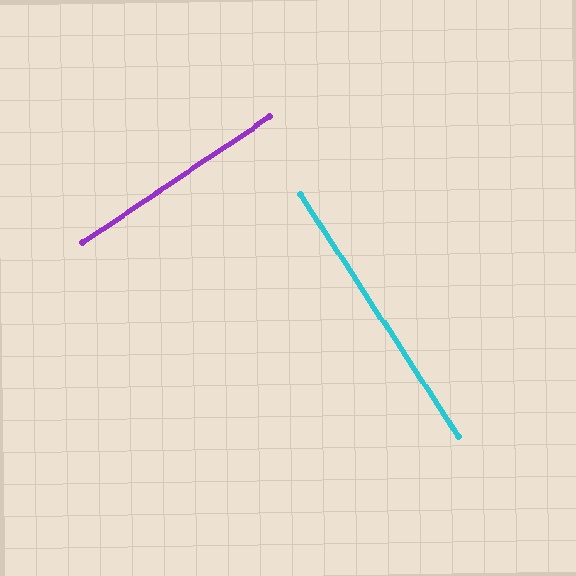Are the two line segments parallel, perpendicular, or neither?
Perpendicular — they meet at approximately 89°.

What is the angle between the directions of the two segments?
Approximately 89 degrees.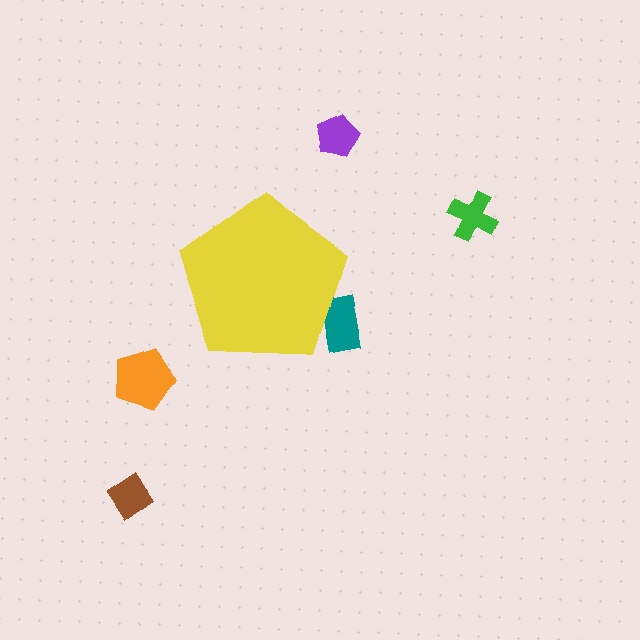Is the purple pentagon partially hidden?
No, the purple pentagon is fully visible.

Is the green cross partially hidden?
No, the green cross is fully visible.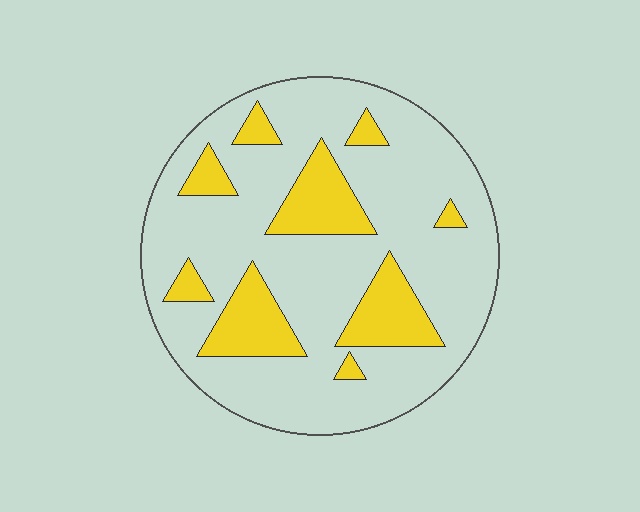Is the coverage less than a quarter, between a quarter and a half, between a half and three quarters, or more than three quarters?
Less than a quarter.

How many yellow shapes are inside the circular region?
9.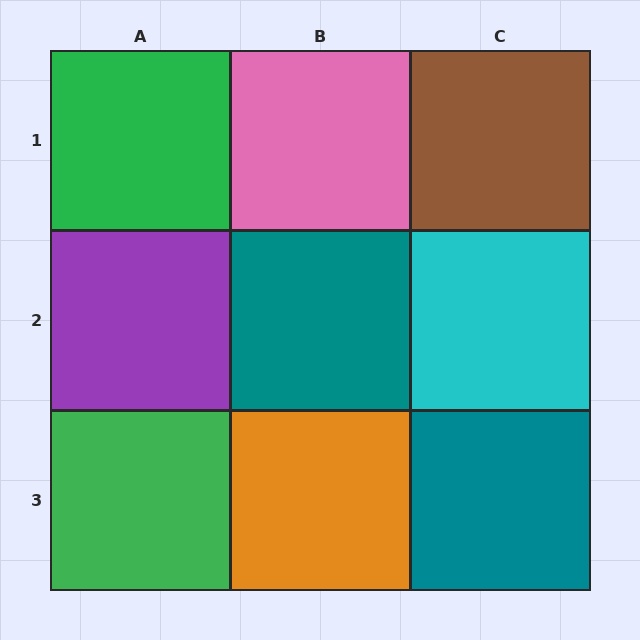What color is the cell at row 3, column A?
Green.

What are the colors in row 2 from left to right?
Purple, teal, cyan.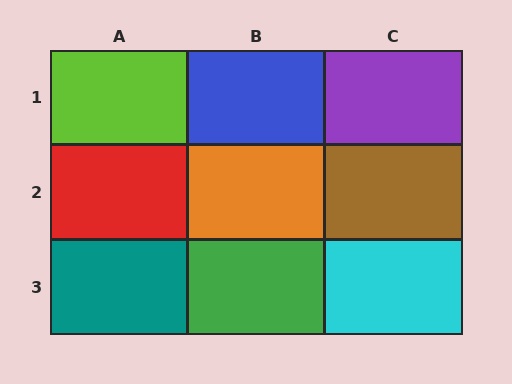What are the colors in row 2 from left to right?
Red, orange, brown.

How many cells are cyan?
1 cell is cyan.